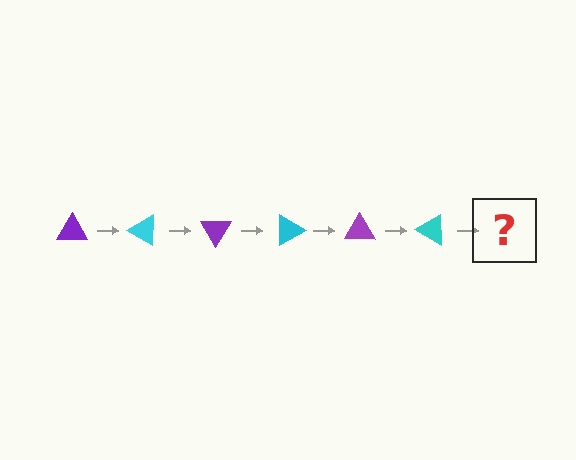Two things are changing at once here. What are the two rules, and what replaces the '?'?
The two rules are that it rotates 30 degrees each step and the color cycles through purple and cyan. The '?' should be a purple triangle, rotated 180 degrees from the start.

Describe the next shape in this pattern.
It should be a purple triangle, rotated 180 degrees from the start.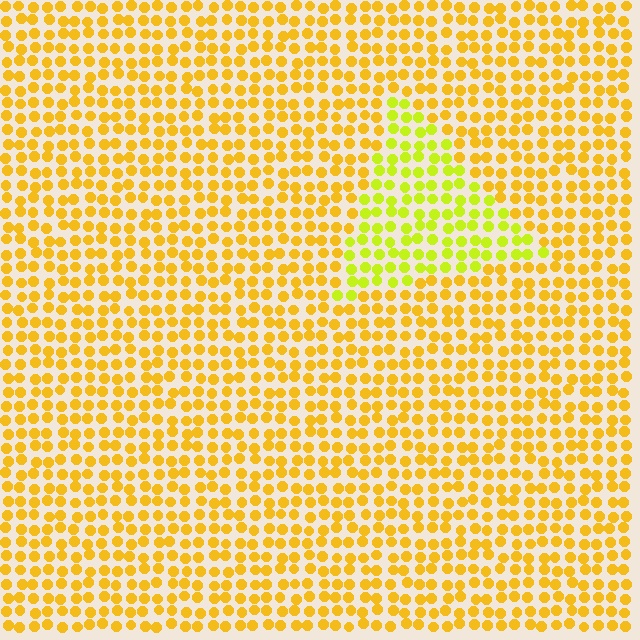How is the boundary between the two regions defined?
The boundary is defined purely by a slight shift in hue (about 29 degrees). Spacing, size, and orientation are identical on both sides.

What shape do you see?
I see a triangle.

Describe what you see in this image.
The image is filled with small yellow elements in a uniform arrangement. A triangle-shaped region is visible where the elements are tinted to a slightly different hue, forming a subtle color boundary.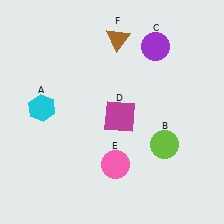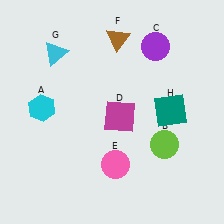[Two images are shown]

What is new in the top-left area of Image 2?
A cyan triangle (G) was added in the top-left area of Image 2.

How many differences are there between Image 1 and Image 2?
There are 2 differences between the two images.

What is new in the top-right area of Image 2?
A teal square (H) was added in the top-right area of Image 2.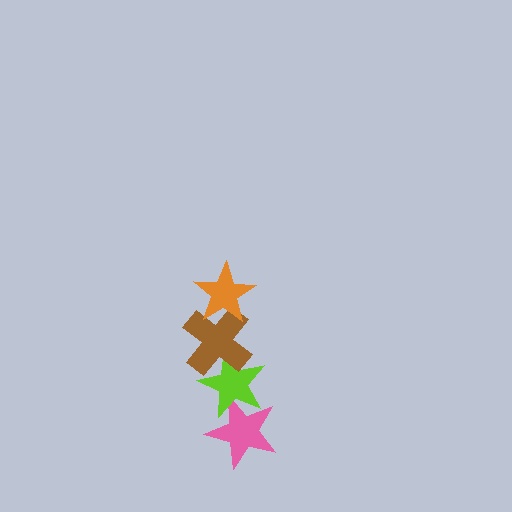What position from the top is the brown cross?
The brown cross is 2nd from the top.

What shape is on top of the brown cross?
The orange star is on top of the brown cross.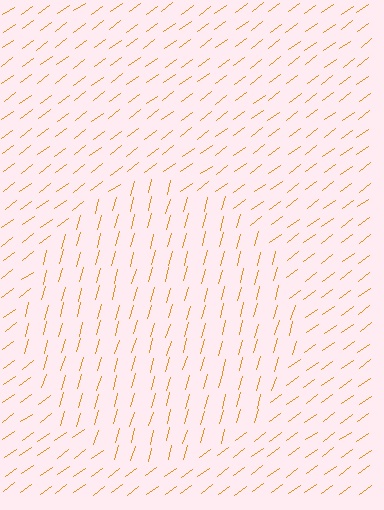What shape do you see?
I see a circle.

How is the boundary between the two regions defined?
The boundary is defined purely by a change in line orientation (approximately 38 degrees difference). All lines are the same color and thickness.